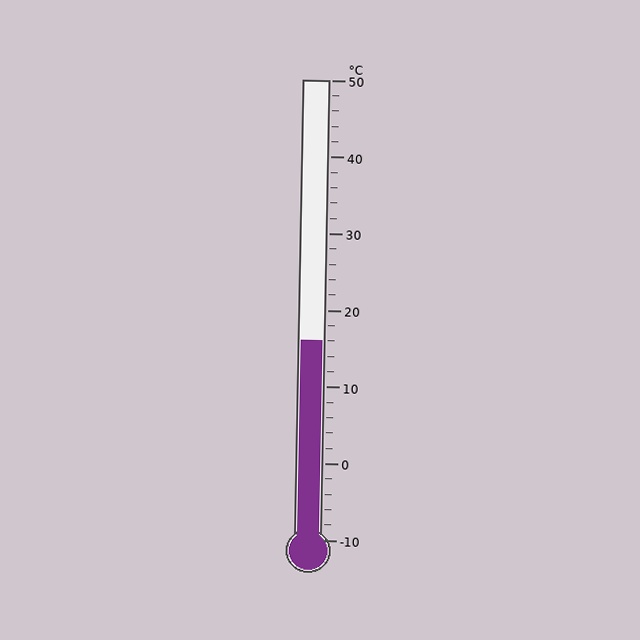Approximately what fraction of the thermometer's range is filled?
The thermometer is filled to approximately 45% of its range.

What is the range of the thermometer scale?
The thermometer scale ranges from -10°C to 50°C.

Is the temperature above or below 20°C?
The temperature is below 20°C.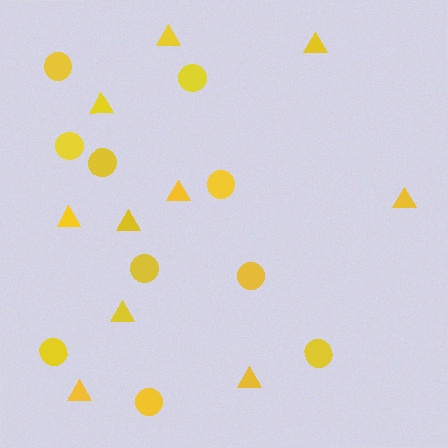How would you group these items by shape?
There are 2 groups: one group of circles (10) and one group of triangles (10).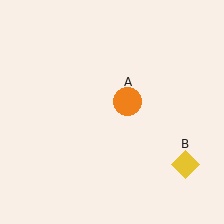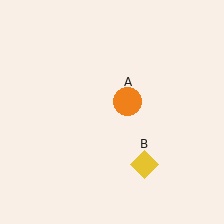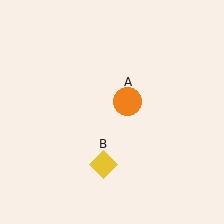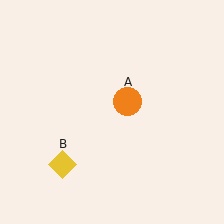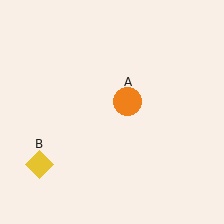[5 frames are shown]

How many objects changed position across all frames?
1 object changed position: yellow diamond (object B).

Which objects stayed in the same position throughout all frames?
Orange circle (object A) remained stationary.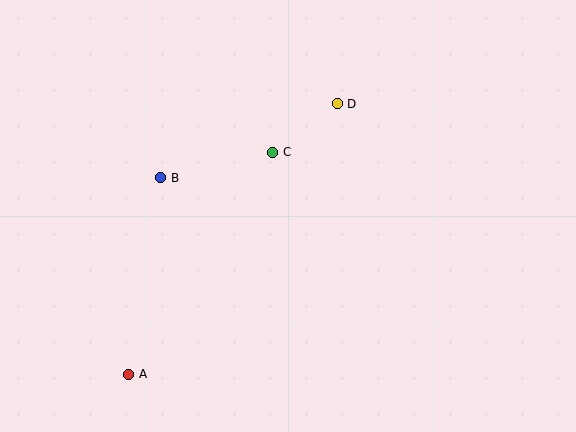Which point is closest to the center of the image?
Point C at (273, 152) is closest to the center.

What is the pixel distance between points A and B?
The distance between A and B is 199 pixels.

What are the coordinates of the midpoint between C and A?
The midpoint between C and A is at (201, 263).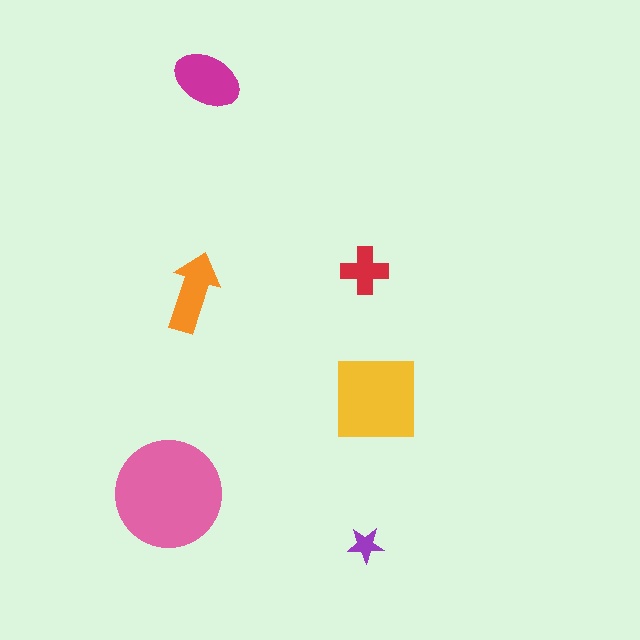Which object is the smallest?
The purple star.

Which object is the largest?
The pink circle.